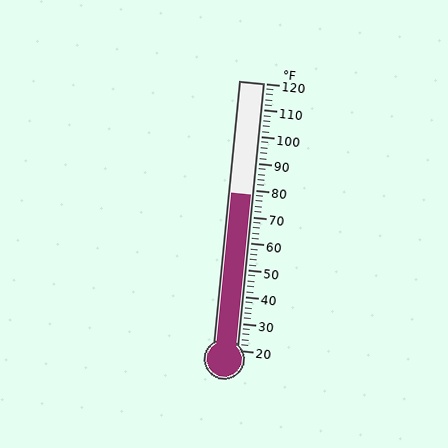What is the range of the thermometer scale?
The thermometer scale ranges from 20°F to 120°F.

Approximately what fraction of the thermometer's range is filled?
The thermometer is filled to approximately 60% of its range.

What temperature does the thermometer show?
The thermometer shows approximately 78°F.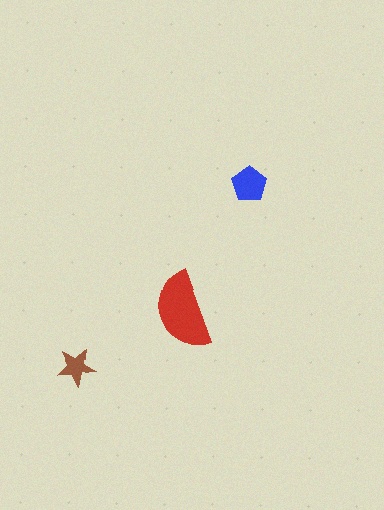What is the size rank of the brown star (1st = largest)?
3rd.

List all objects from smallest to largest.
The brown star, the blue pentagon, the red semicircle.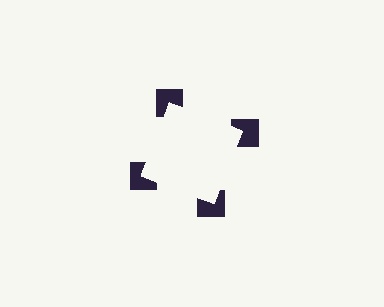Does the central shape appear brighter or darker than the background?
It typically appears slightly brighter than the background, even though no actual brightness change is drawn.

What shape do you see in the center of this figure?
An illusory square — its edges are inferred from the aligned wedge cuts in the notched squares, not physically drawn.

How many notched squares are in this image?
There are 4 — one at each vertex of the illusory square.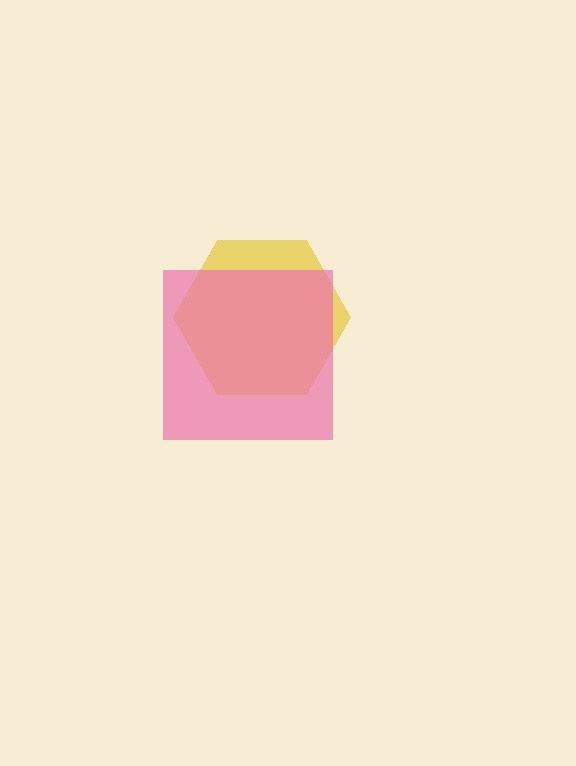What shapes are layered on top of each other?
The layered shapes are: a yellow hexagon, a pink square.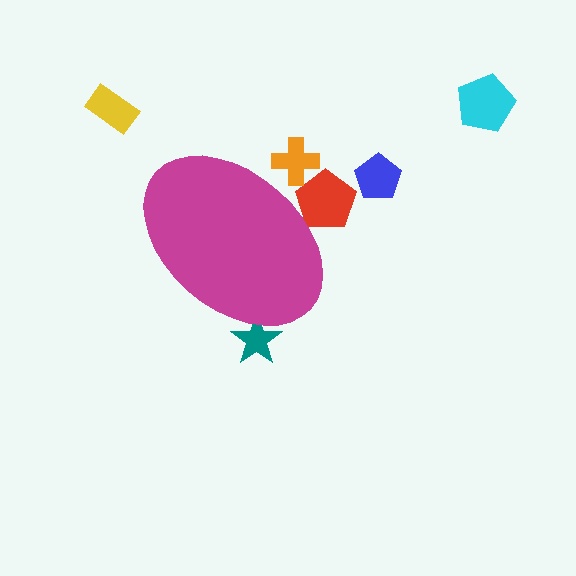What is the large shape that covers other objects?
A magenta ellipse.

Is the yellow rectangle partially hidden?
No, the yellow rectangle is fully visible.